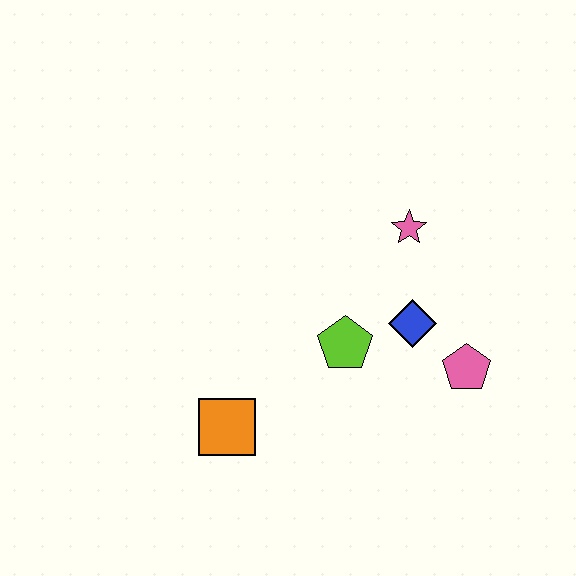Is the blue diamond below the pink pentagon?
No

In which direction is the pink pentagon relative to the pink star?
The pink pentagon is below the pink star.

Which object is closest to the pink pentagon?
The blue diamond is closest to the pink pentagon.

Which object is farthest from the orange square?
The pink star is farthest from the orange square.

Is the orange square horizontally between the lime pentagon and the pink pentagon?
No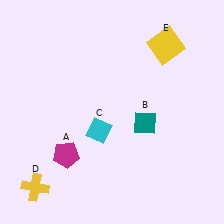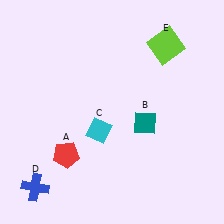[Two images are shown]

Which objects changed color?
A changed from magenta to red. D changed from yellow to blue. E changed from yellow to lime.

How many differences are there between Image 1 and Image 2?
There are 3 differences between the two images.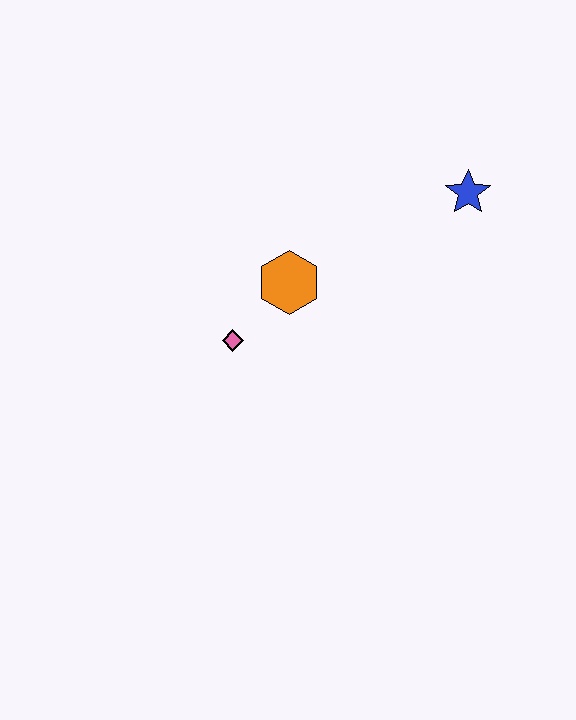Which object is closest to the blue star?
The orange hexagon is closest to the blue star.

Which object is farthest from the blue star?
The pink diamond is farthest from the blue star.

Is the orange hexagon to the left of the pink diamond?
No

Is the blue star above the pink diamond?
Yes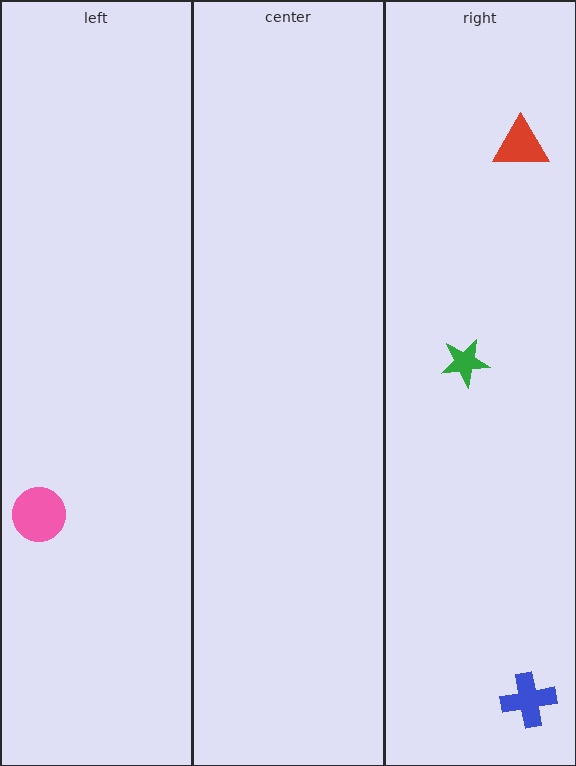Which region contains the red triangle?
The right region.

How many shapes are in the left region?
1.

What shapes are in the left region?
The pink circle.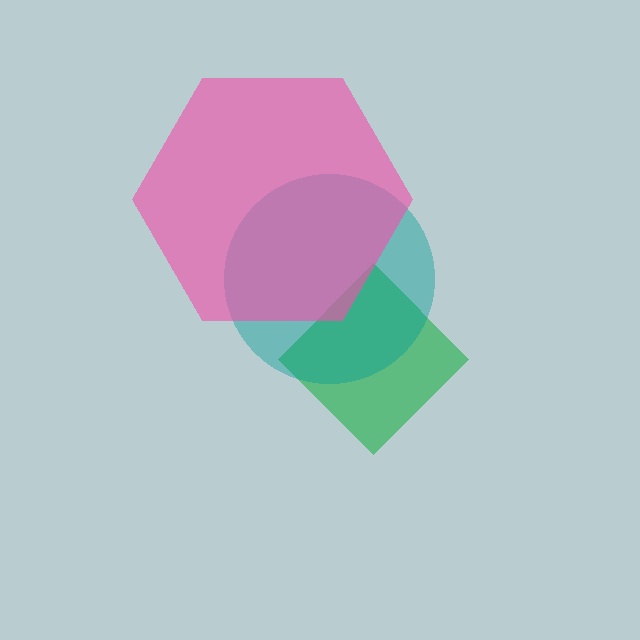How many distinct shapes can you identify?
There are 3 distinct shapes: a green diamond, a teal circle, a pink hexagon.